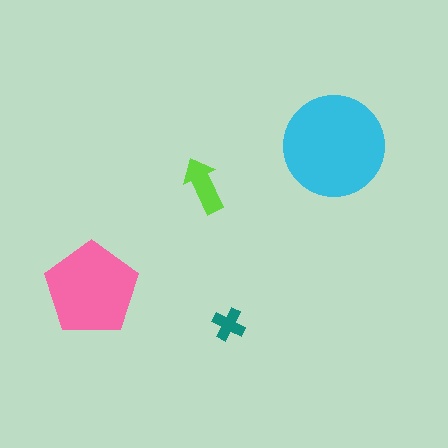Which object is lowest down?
The teal cross is bottommost.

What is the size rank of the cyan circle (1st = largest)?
1st.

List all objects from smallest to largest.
The teal cross, the lime arrow, the pink pentagon, the cyan circle.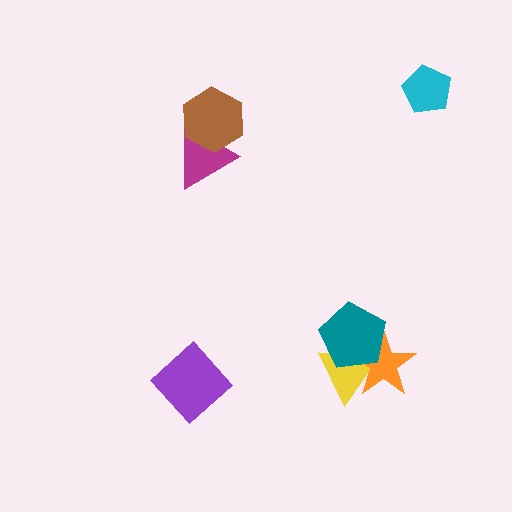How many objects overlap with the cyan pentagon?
0 objects overlap with the cyan pentagon.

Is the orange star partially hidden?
Yes, it is partially covered by another shape.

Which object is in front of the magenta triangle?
The brown hexagon is in front of the magenta triangle.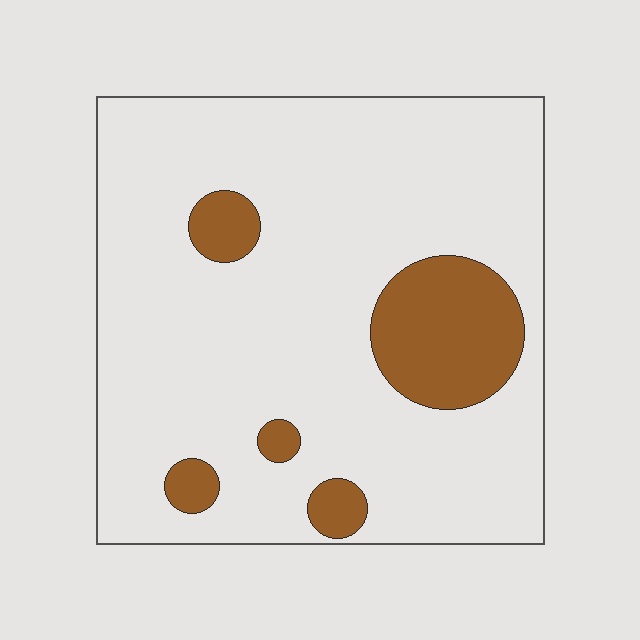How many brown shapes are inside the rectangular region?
5.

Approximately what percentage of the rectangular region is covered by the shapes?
Approximately 15%.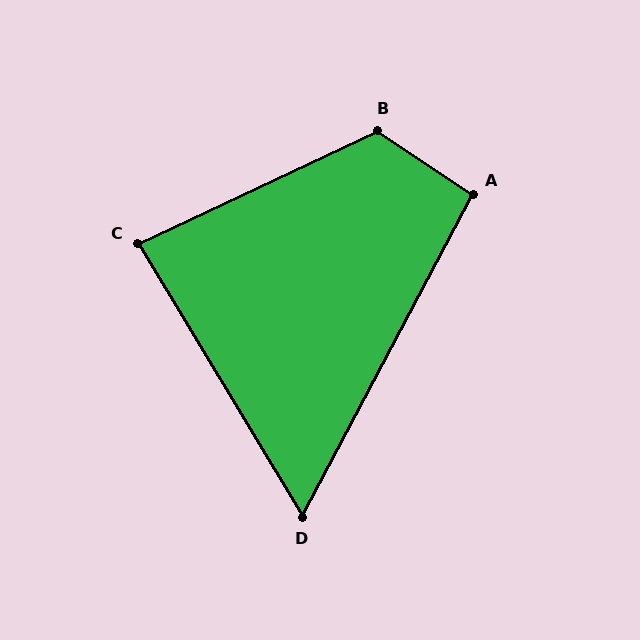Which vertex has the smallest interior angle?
D, at approximately 59 degrees.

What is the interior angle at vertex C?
Approximately 84 degrees (acute).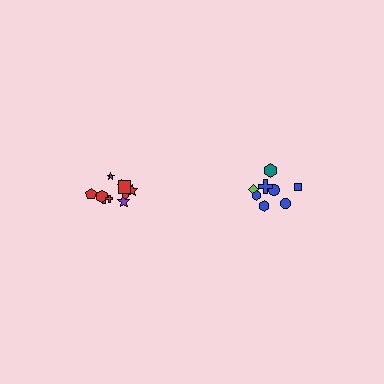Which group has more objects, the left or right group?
The left group.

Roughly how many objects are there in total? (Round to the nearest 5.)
Roughly 20 objects in total.